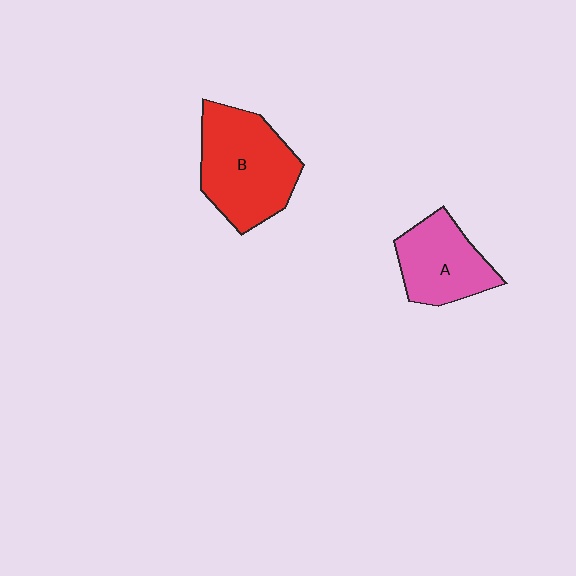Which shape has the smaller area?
Shape A (pink).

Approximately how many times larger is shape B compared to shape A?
Approximately 1.4 times.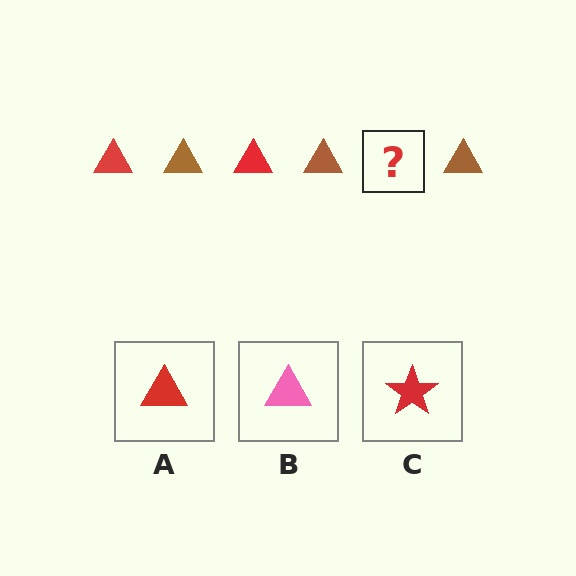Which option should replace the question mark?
Option A.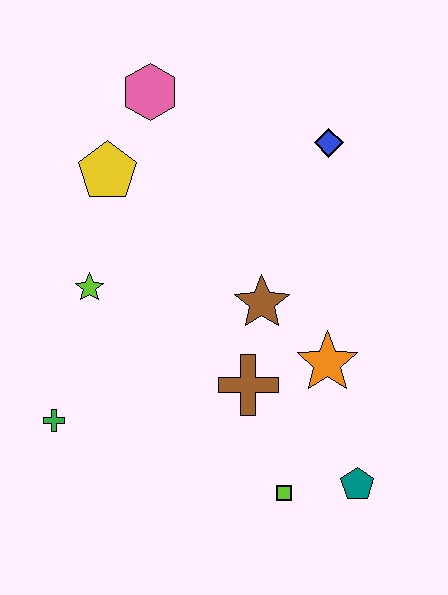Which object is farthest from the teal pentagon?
The pink hexagon is farthest from the teal pentagon.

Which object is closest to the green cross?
The lime star is closest to the green cross.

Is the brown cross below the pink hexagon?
Yes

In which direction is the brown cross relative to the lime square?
The brown cross is above the lime square.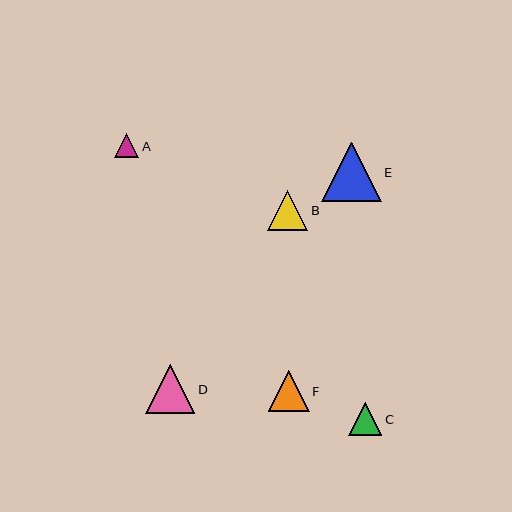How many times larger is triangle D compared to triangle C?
Triangle D is approximately 1.5 times the size of triangle C.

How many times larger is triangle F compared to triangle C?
Triangle F is approximately 1.2 times the size of triangle C.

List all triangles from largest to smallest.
From largest to smallest: E, D, F, B, C, A.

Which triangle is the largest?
Triangle E is the largest with a size of approximately 59 pixels.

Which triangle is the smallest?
Triangle A is the smallest with a size of approximately 24 pixels.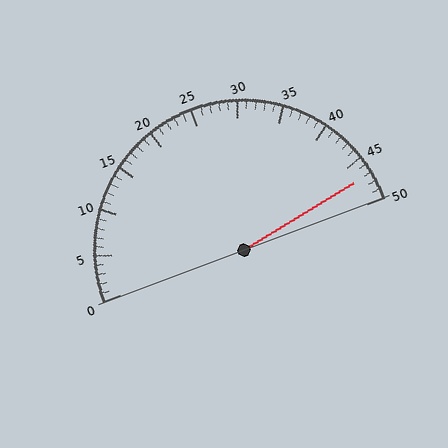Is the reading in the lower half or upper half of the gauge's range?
The reading is in the upper half of the range (0 to 50).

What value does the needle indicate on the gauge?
The needle indicates approximately 47.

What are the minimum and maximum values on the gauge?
The gauge ranges from 0 to 50.